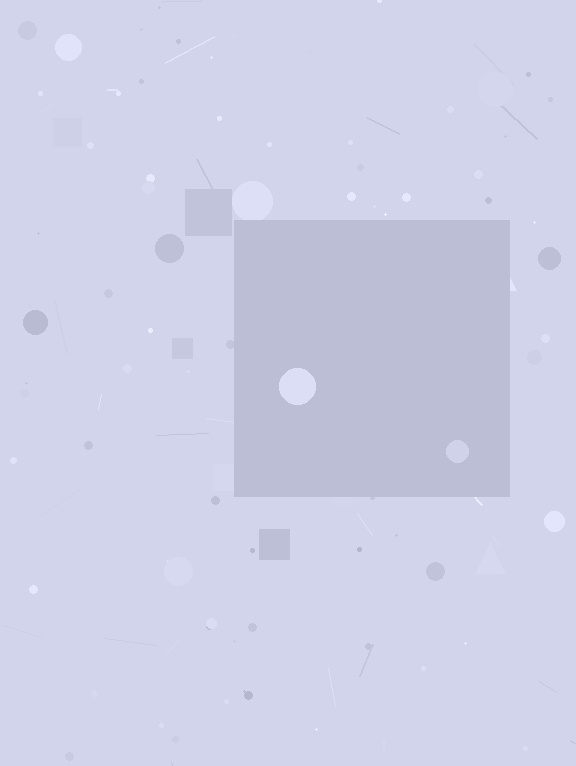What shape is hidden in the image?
A square is hidden in the image.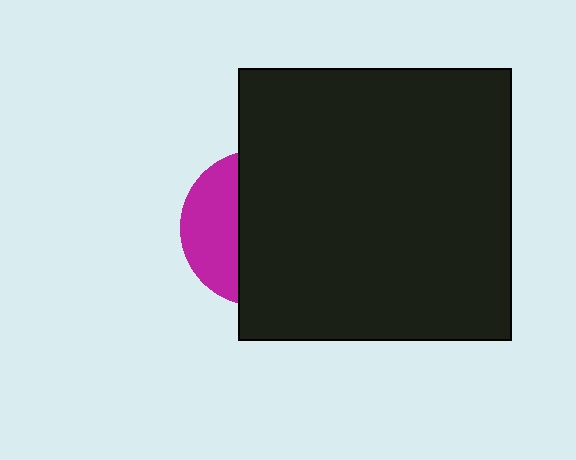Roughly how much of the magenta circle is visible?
A small part of it is visible (roughly 33%).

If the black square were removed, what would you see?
You would see the complete magenta circle.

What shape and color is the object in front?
The object in front is a black square.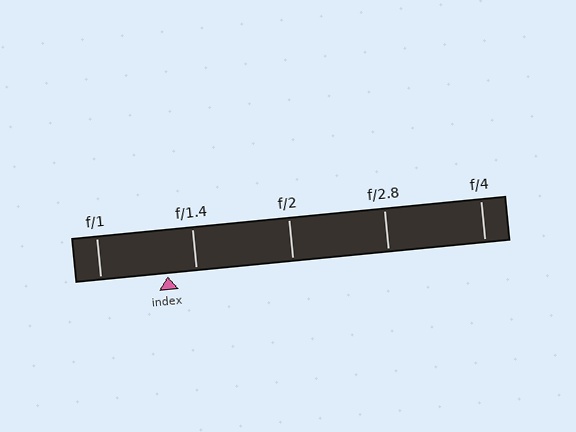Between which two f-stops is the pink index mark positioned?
The index mark is between f/1 and f/1.4.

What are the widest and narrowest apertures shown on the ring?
The widest aperture shown is f/1 and the narrowest is f/4.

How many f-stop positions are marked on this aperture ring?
There are 5 f-stop positions marked.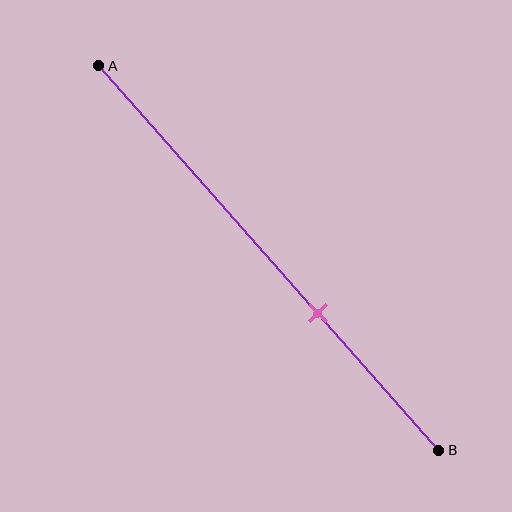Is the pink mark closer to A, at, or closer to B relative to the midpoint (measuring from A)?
The pink mark is closer to point B than the midpoint of segment AB.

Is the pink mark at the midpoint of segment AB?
No, the mark is at about 65% from A, not at the 50% midpoint.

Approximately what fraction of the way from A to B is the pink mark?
The pink mark is approximately 65% of the way from A to B.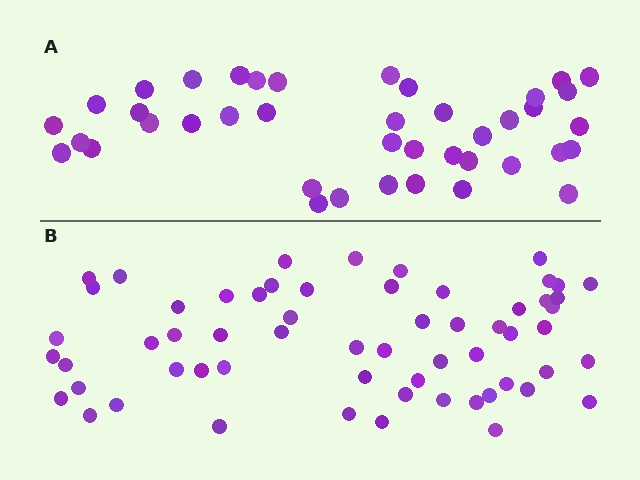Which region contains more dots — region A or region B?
Region B (the bottom region) has more dots.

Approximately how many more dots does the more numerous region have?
Region B has approximately 20 more dots than region A.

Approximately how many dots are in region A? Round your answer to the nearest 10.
About 40 dots. (The exact count is 41, which rounds to 40.)